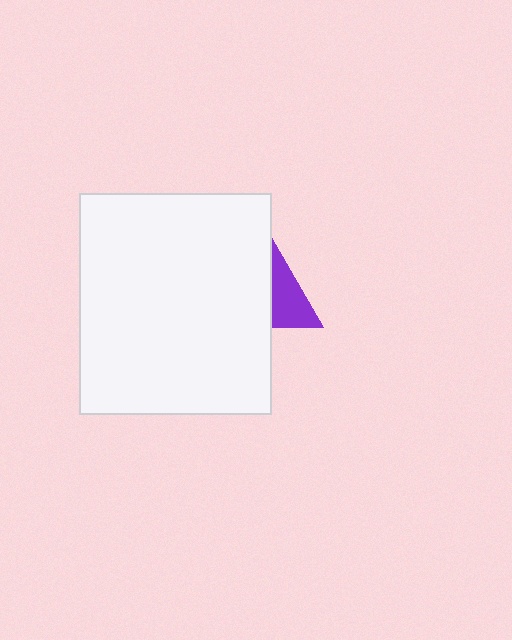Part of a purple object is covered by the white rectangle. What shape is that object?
It is a triangle.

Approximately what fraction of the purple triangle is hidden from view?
Roughly 61% of the purple triangle is hidden behind the white rectangle.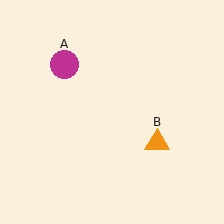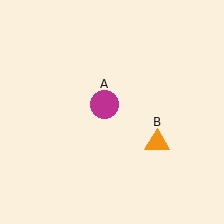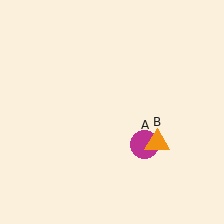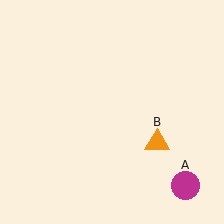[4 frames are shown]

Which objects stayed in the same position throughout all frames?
Orange triangle (object B) remained stationary.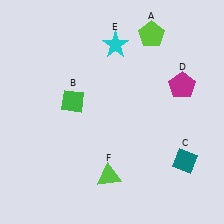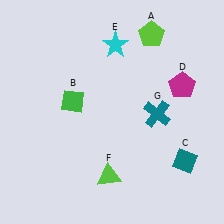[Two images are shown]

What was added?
A teal cross (G) was added in Image 2.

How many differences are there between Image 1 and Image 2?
There is 1 difference between the two images.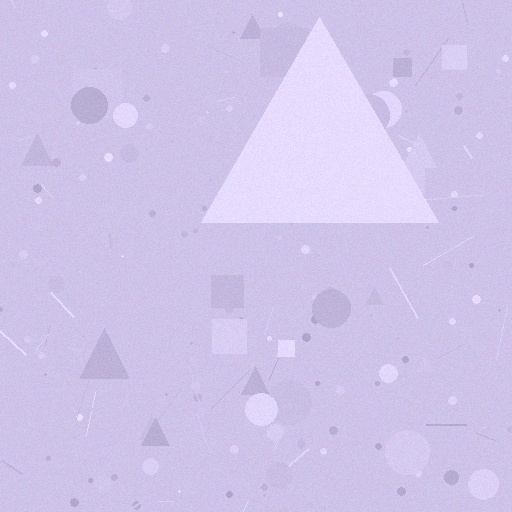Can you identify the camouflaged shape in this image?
The camouflaged shape is a triangle.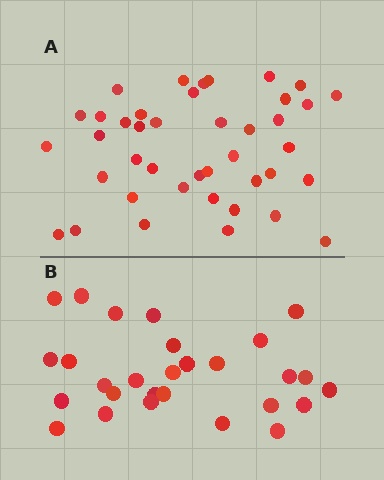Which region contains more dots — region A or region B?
Region A (the top region) has more dots.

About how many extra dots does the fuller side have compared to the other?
Region A has approximately 15 more dots than region B.